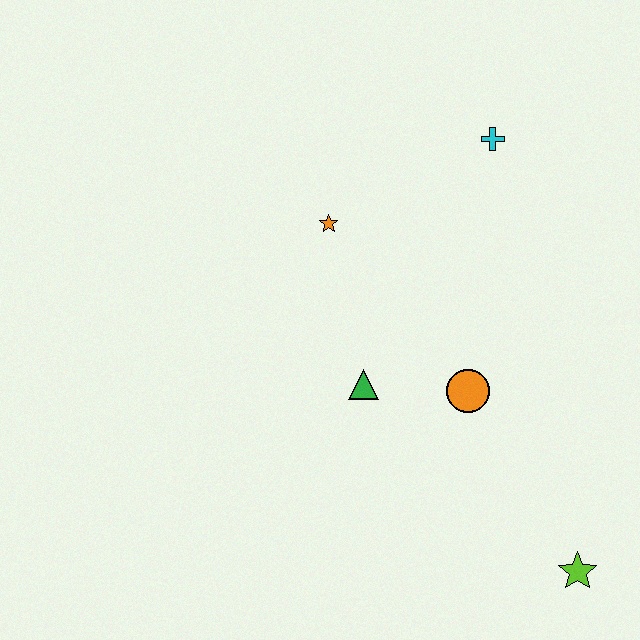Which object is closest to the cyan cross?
The orange star is closest to the cyan cross.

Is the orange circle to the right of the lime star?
No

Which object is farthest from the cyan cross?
The lime star is farthest from the cyan cross.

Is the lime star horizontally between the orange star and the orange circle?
No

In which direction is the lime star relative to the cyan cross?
The lime star is below the cyan cross.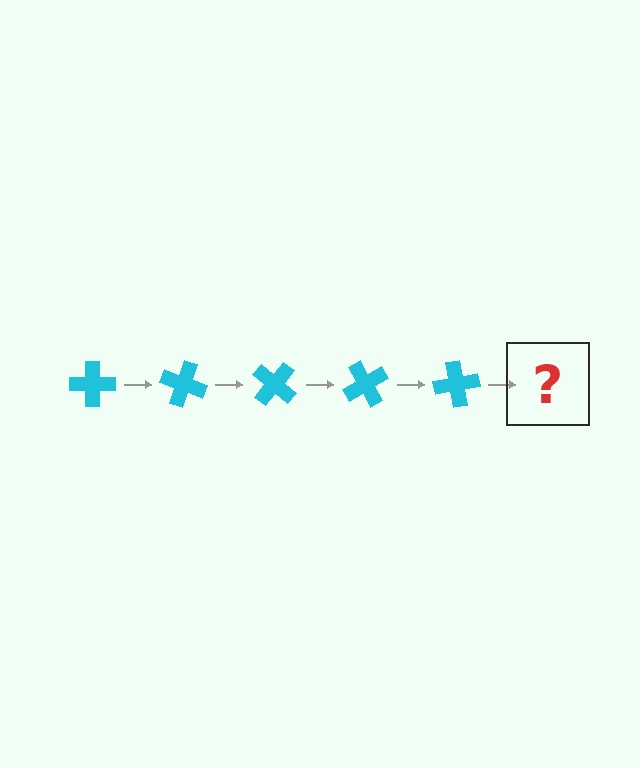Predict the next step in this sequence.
The next step is a cyan cross rotated 100 degrees.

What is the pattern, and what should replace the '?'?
The pattern is that the cross rotates 20 degrees each step. The '?' should be a cyan cross rotated 100 degrees.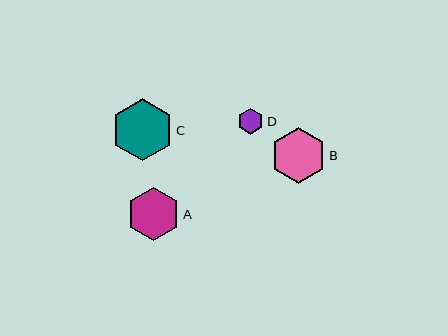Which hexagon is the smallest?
Hexagon D is the smallest with a size of approximately 26 pixels.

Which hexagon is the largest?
Hexagon C is the largest with a size of approximately 62 pixels.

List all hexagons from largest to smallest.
From largest to smallest: C, B, A, D.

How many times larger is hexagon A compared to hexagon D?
Hexagon A is approximately 2.0 times the size of hexagon D.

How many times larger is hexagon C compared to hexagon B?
Hexagon C is approximately 1.1 times the size of hexagon B.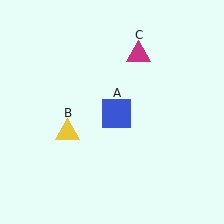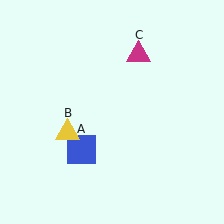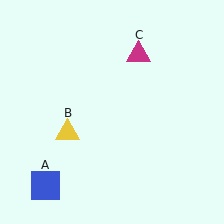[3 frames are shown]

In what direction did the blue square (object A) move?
The blue square (object A) moved down and to the left.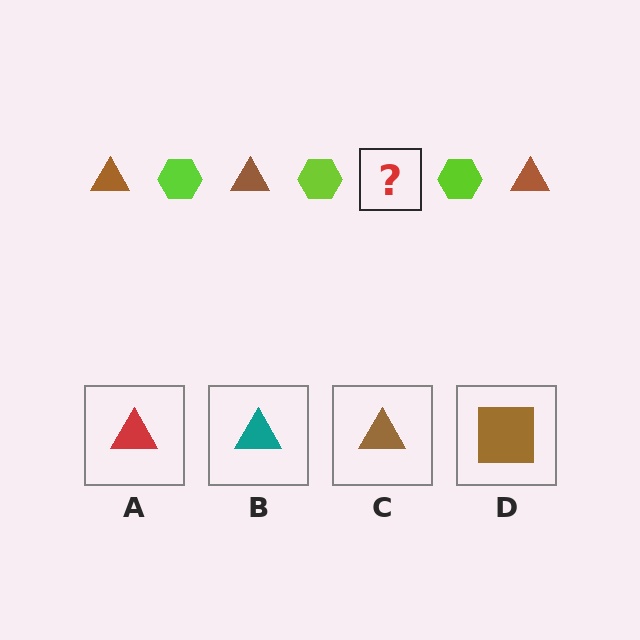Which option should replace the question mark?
Option C.